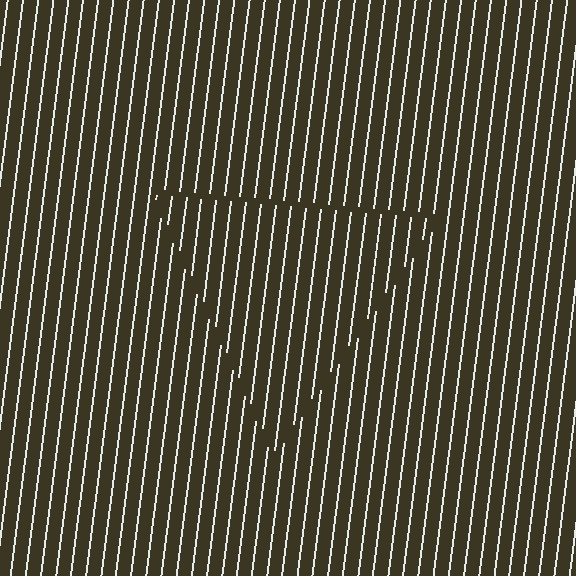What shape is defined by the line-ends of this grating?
An illusory triangle. The interior of the shape contains the same grating, shifted by half a period — the contour is defined by the phase discontinuity where line-ends from the inner and outer gratings abut.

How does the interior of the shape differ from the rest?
The interior of the shape contains the same grating, shifted by half a period — the contour is defined by the phase discontinuity where line-ends from the inner and outer gratings abut.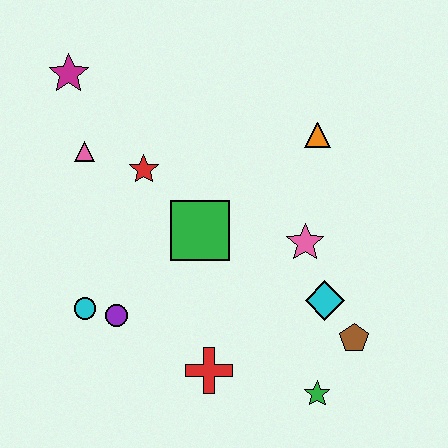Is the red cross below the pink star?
Yes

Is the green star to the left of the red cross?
No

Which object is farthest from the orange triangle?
The cyan circle is farthest from the orange triangle.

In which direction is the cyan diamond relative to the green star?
The cyan diamond is above the green star.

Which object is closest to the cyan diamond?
The brown pentagon is closest to the cyan diamond.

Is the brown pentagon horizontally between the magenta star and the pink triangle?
No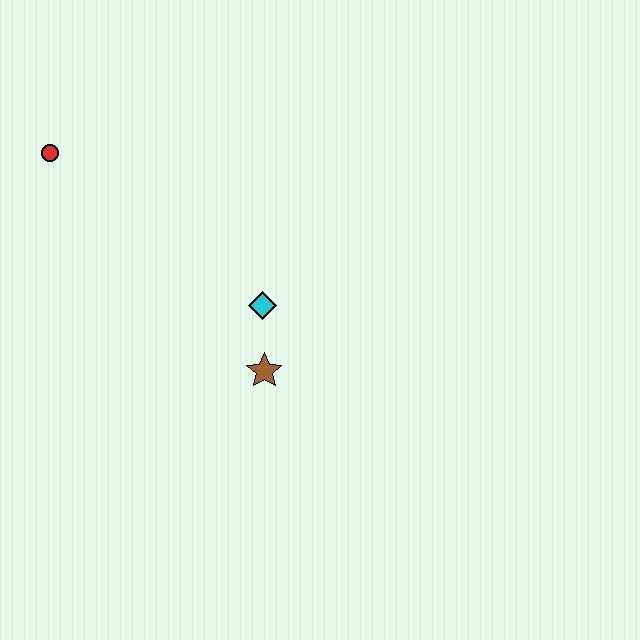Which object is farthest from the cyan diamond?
The red circle is farthest from the cyan diamond.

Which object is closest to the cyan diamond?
The brown star is closest to the cyan diamond.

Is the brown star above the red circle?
No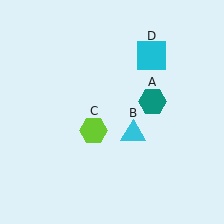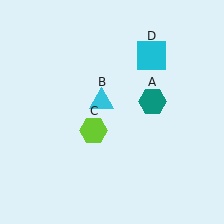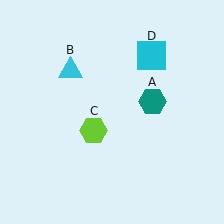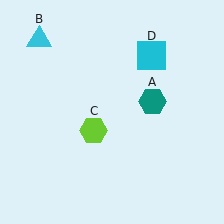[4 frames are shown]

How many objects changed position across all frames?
1 object changed position: cyan triangle (object B).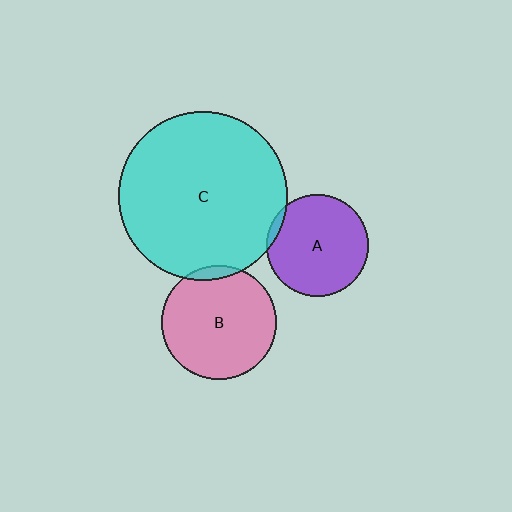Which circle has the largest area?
Circle C (cyan).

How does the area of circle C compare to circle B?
Approximately 2.2 times.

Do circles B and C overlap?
Yes.